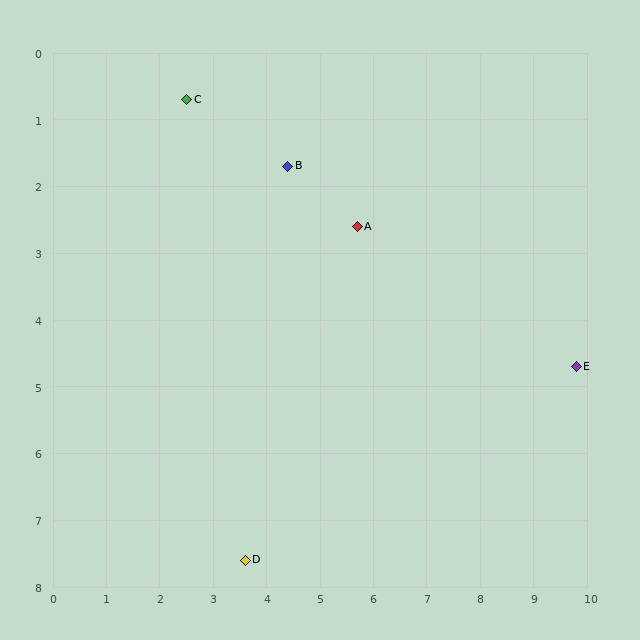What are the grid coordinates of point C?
Point C is at approximately (2.5, 0.7).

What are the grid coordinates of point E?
Point E is at approximately (9.8, 4.7).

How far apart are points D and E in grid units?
Points D and E are about 6.8 grid units apart.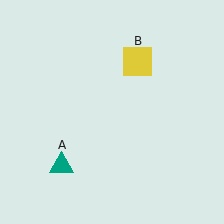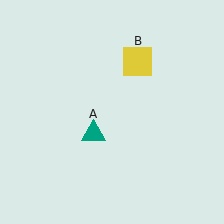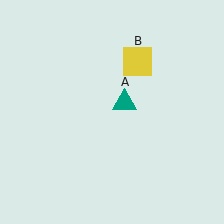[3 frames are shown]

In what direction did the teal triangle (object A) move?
The teal triangle (object A) moved up and to the right.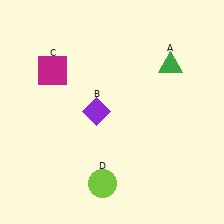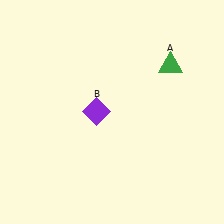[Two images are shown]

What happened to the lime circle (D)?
The lime circle (D) was removed in Image 2. It was in the bottom-left area of Image 1.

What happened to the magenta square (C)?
The magenta square (C) was removed in Image 2. It was in the top-left area of Image 1.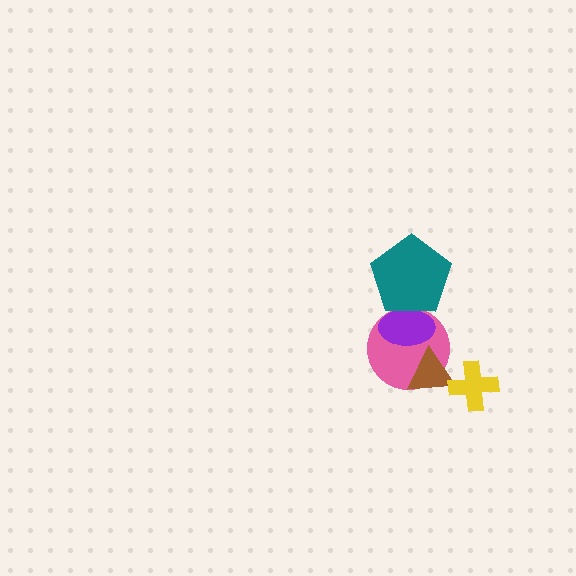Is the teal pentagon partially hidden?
No, no other shape covers it.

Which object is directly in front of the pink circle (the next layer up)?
The brown triangle is directly in front of the pink circle.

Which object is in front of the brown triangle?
The yellow cross is in front of the brown triangle.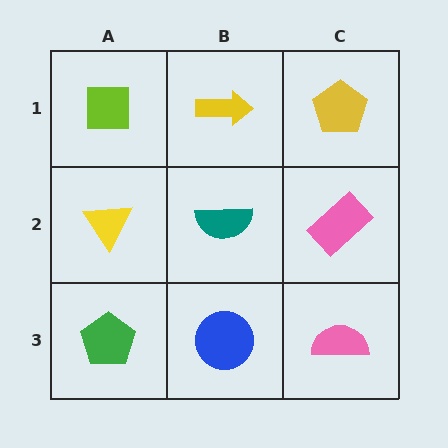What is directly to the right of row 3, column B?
A pink semicircle.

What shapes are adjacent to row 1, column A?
A yellow triangle (row 2, column A), a yellow arrow (row 1, column B).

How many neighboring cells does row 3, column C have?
2.